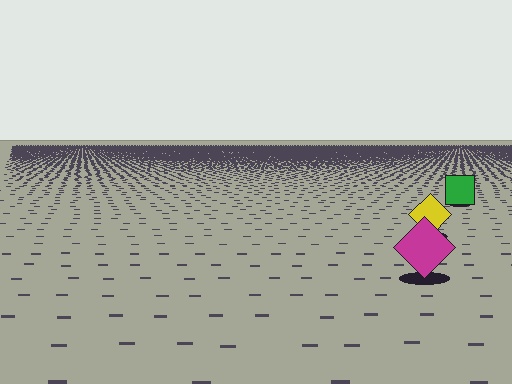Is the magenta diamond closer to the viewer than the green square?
Yes. The magenta diamond is closer — you can tell from the texture gradient: the ground texture is coarser near it.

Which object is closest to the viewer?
The magenta diamond is closest. The texture marks near it are larger and more spread out.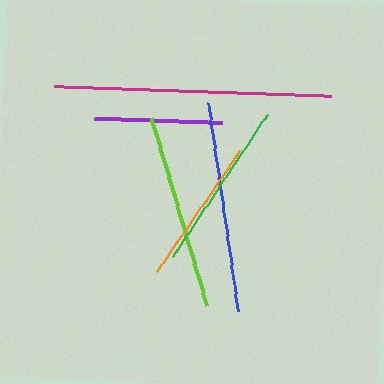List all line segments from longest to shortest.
From longest to shortest: magenta, blue, lime, green, orange, purple.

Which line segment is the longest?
The magenta line is the longest at approximately 278 pixels.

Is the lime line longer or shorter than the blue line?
The blue line is longer than the lime line.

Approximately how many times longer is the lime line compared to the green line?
The lime line is approximately 1.1 times the length of the green line.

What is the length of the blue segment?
The blue segment is approximately 210 pixels long.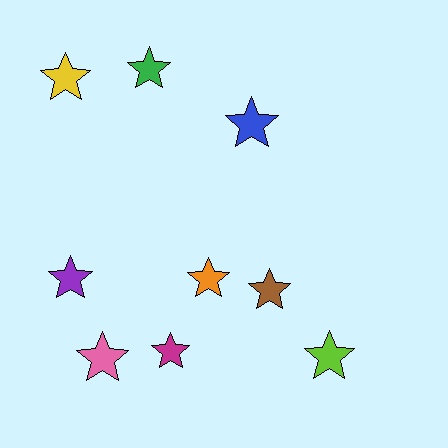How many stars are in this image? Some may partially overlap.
There are 9 stars.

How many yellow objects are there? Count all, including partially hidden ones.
There is 1 yellow object.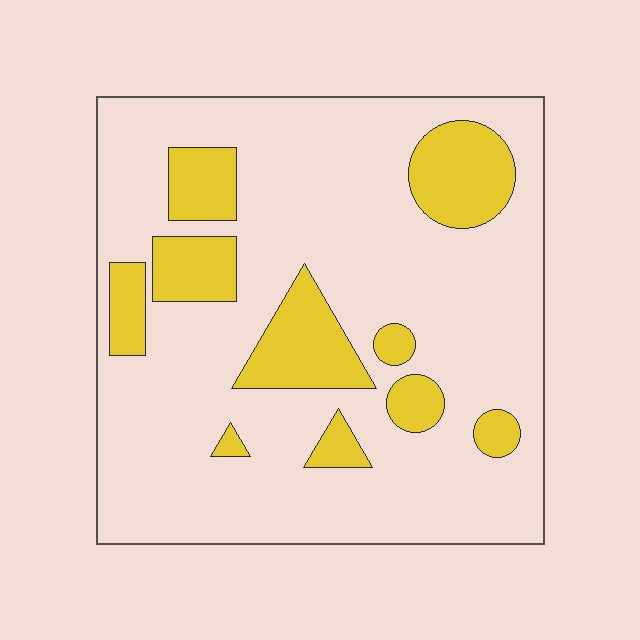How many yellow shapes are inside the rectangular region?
10.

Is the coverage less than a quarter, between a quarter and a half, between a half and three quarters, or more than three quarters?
Less than a quarter.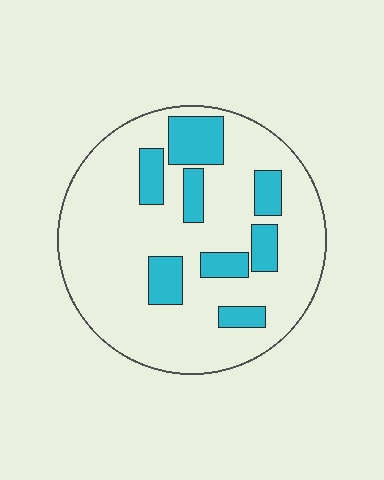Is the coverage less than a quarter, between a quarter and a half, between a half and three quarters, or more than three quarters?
Less than a quarter.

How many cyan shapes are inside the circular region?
8.